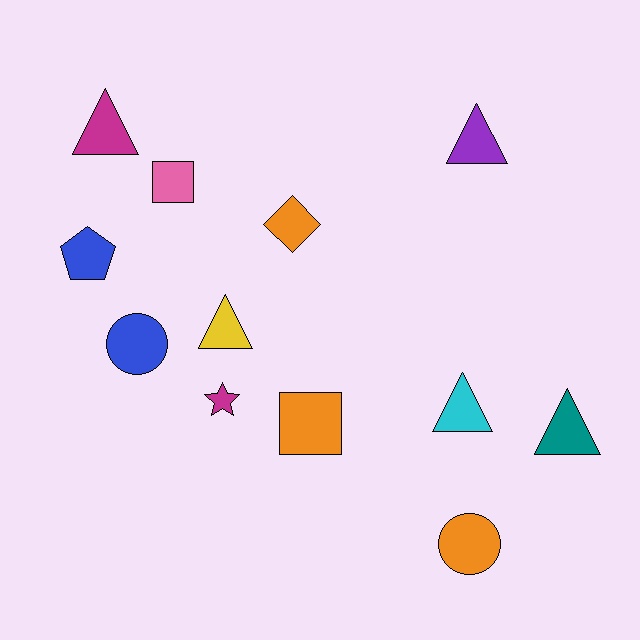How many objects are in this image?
There are 12 objects.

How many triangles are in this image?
There are 5 triangles.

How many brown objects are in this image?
There are no brown objects.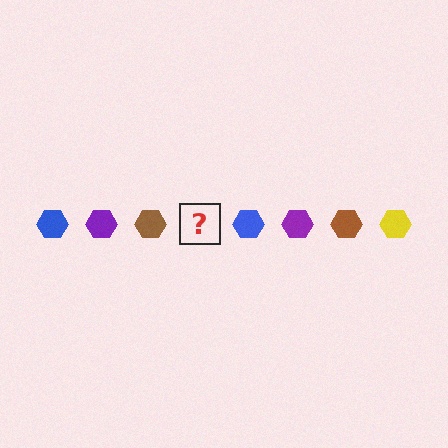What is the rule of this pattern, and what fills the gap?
The rule is that the pattern cycles through blue, purple, brown, yellow hexagons. The gap should be filled with a yellow hexagon.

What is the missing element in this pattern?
The missing element is a yellow hexagon.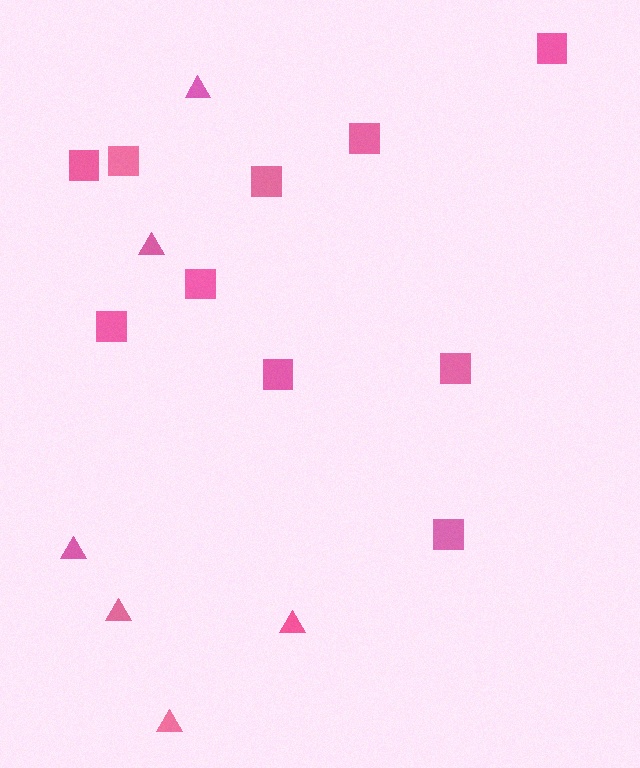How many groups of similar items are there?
There are 2 groups: one group of triangles (6) and one group of squares (10).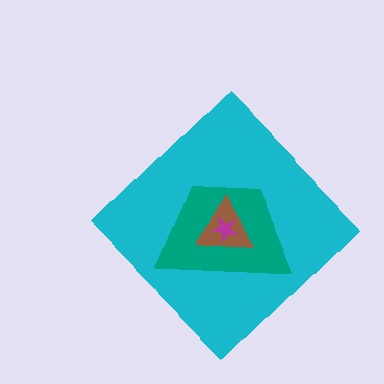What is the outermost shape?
The cyan diamond.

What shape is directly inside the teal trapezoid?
The brown triangle.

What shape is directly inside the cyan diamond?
The teal trapezoid.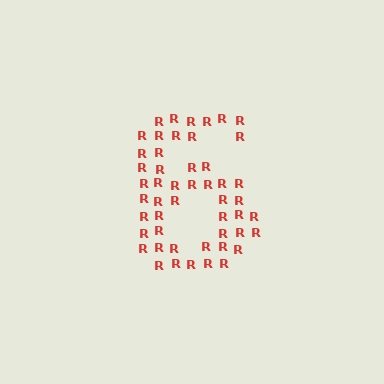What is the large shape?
The large shape is the digit 6.